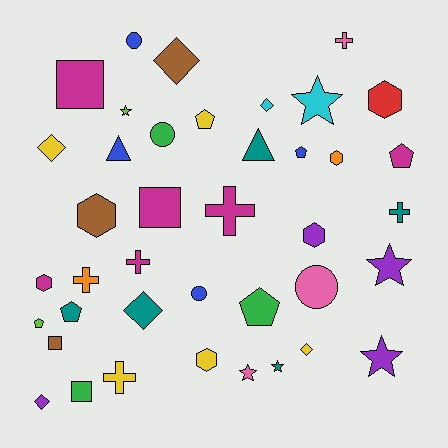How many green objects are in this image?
There are 3 green objects.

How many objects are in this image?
There are 40 objects.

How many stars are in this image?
There are 6 stars.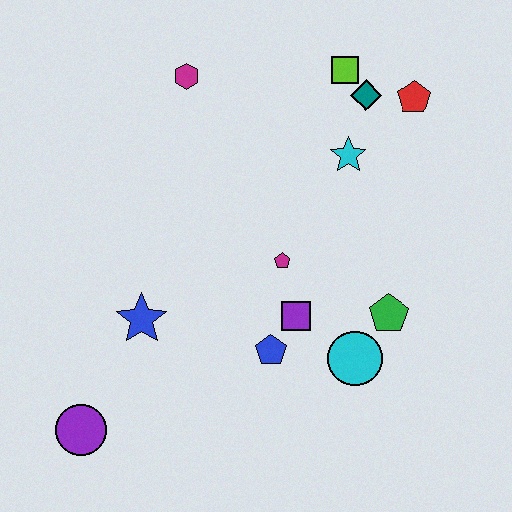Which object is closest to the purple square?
The blue pentagon is closest to the purple square.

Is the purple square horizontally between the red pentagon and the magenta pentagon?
Yes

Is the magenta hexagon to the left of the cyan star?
Yes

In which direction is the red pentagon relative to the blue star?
The red pentagon is to the right of the blue star.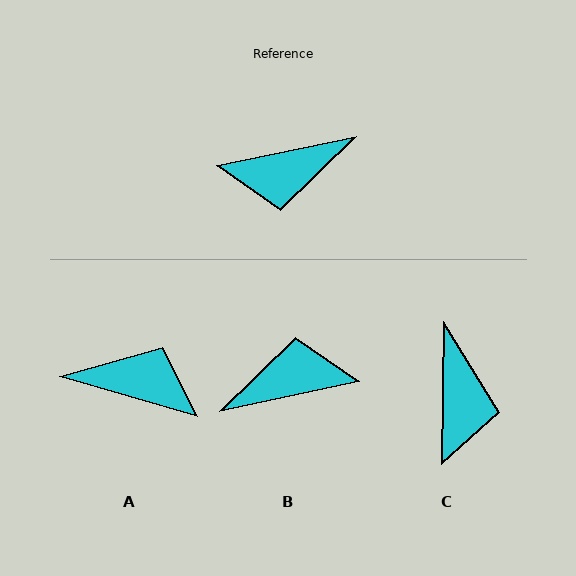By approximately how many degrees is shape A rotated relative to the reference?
Approximately 152 degrees counter-clockwise.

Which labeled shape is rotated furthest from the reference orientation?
B, about 180 degrees away.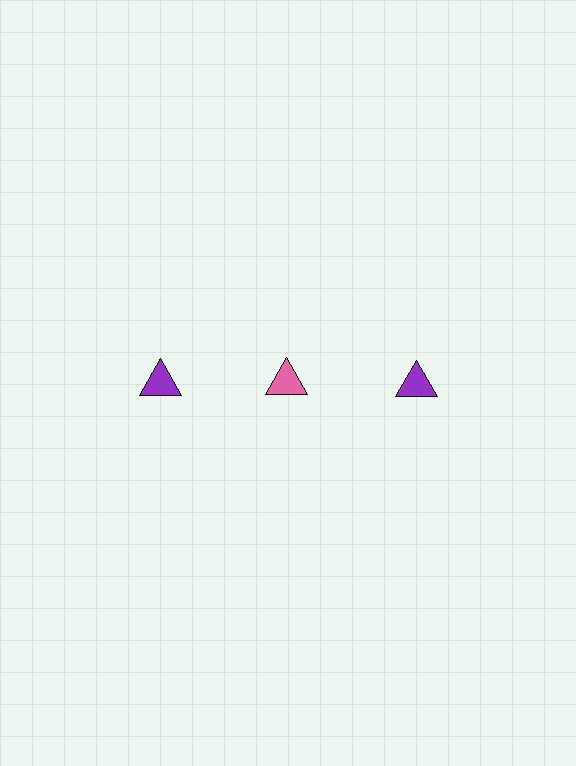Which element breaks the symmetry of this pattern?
The pink triangle in the top row, second from left column breaks the symmetry. All other shapes are purple triangles.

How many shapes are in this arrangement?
There are 3 shapes arranged in a grid pattern.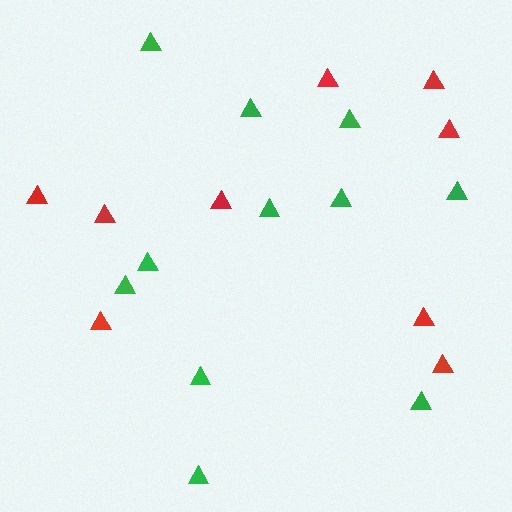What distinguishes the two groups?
There are 2 groups: one group of red triangles (9) and one group of green triangles (11).